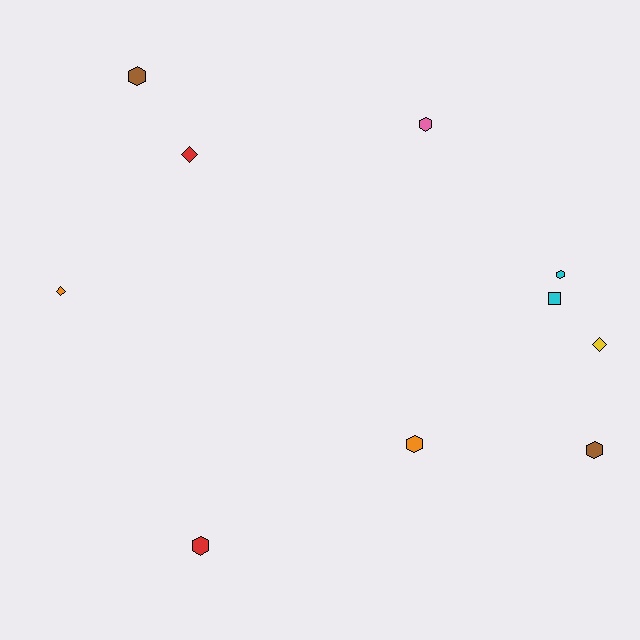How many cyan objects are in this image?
There are 2 cyan objects.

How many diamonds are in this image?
There are 3 diamonds.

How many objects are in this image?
There are 10 objects.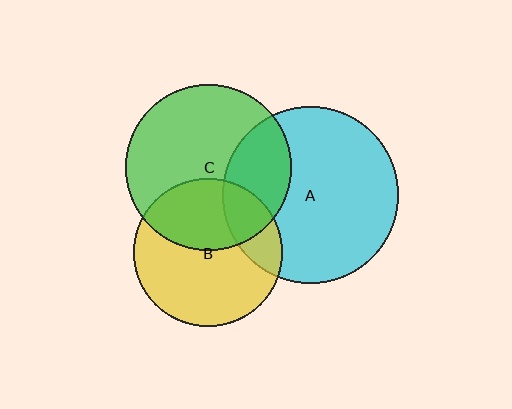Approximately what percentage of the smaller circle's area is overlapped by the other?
Approximately 30%.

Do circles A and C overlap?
Yes.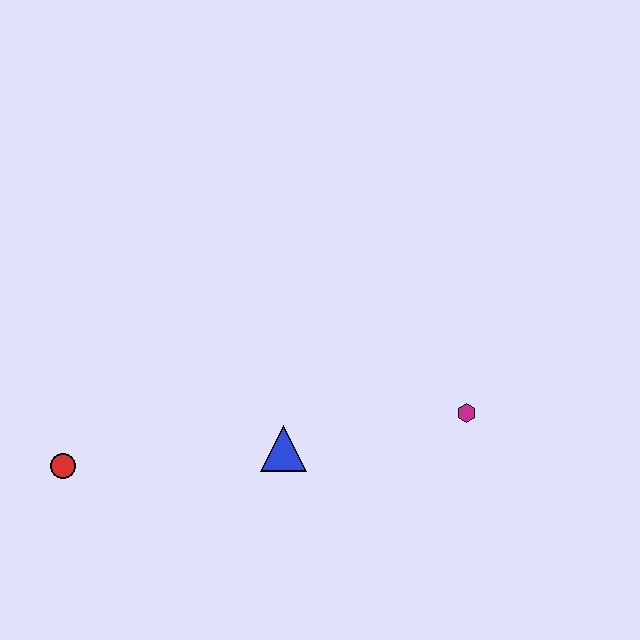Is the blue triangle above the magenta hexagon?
No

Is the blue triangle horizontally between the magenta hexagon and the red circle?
Yes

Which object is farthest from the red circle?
The magenta hexagon is farthest from the red circle.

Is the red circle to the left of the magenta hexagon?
Yes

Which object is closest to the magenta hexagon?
The blue triangle is closest to the magenta hexagon.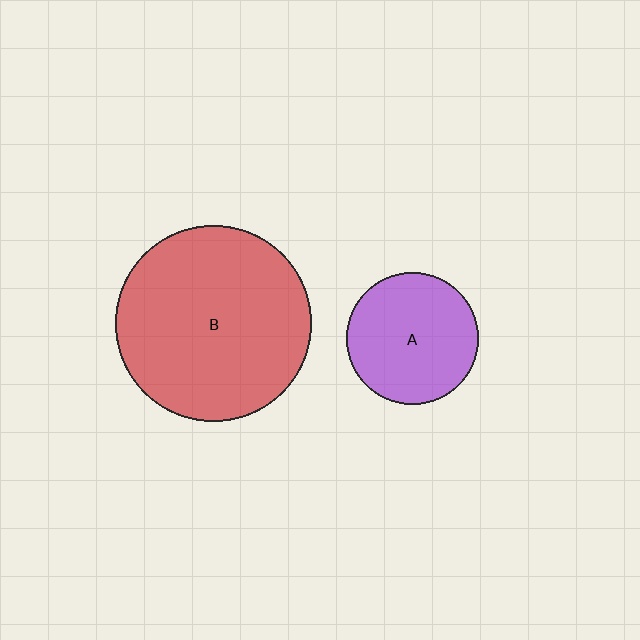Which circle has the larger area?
Circle B (red).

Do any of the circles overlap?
No, none of the circles overlap.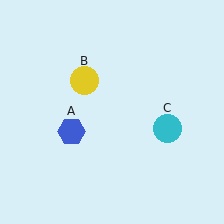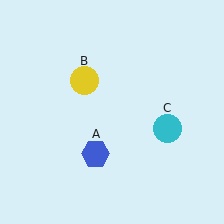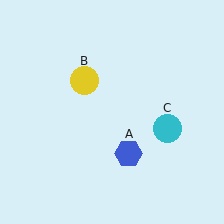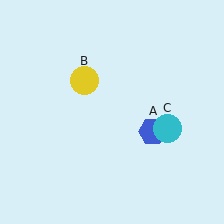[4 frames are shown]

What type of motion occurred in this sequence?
The blue hexagon (object A) rotated counterclockwise around the center of the scene.